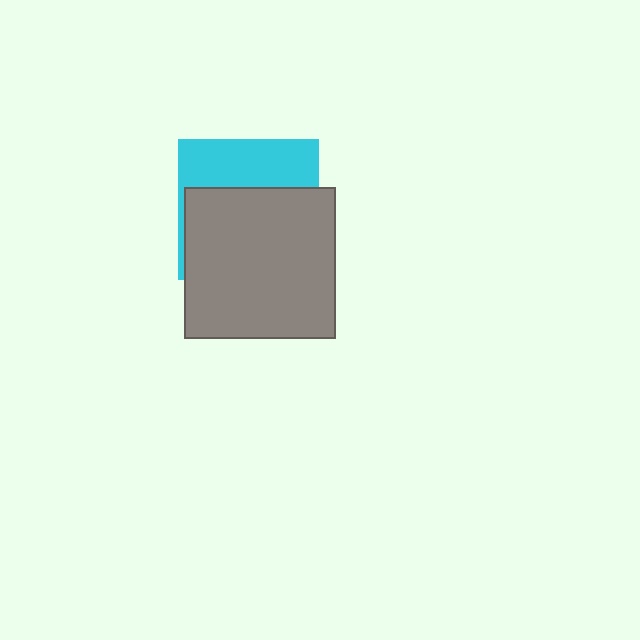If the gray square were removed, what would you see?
You would see the complete cyan square.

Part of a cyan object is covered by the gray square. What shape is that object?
It is a square.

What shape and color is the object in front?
The object in front is a gray square.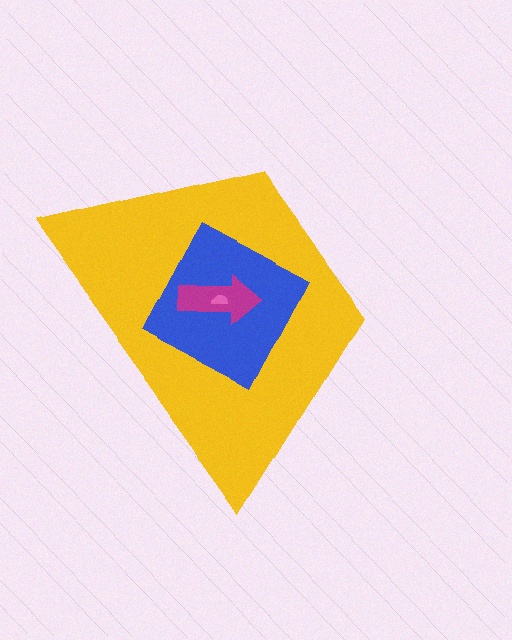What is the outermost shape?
The yellow trapezoid.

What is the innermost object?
The pink semicircle.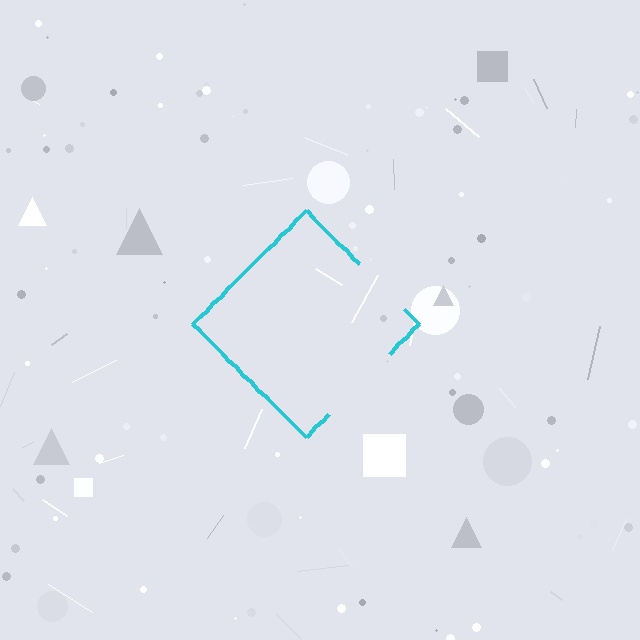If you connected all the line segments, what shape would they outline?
They would outline a diamond.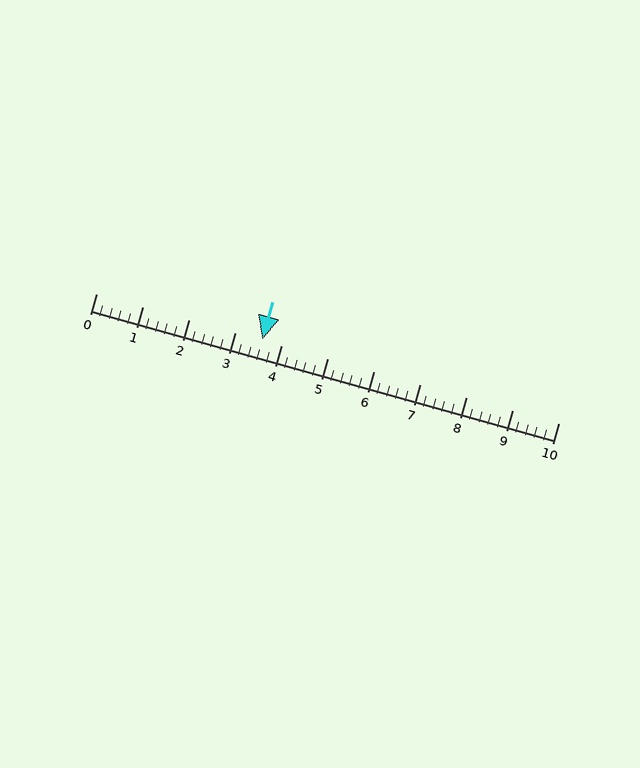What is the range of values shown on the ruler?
The ruler shows values from 0 to 10.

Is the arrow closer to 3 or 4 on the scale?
The arrow is closer to 4.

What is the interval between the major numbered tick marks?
The major tick marks are spaced 1 units apart.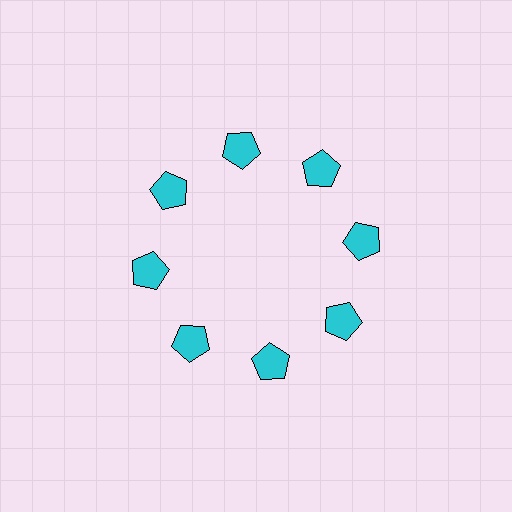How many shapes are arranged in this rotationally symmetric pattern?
There are 8 shapes, arranged in 8 groups of 1.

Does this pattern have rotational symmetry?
Yes, this pattern has 8-fold rotational symmetry. It looks the same after rotating 45 degrees around the center.